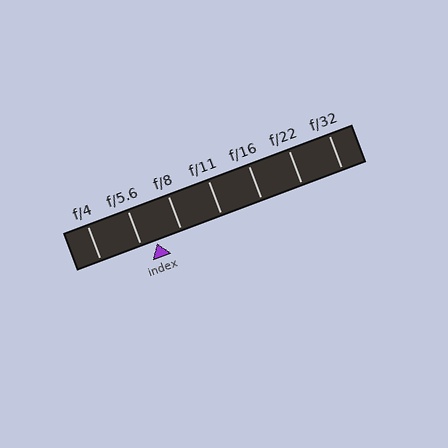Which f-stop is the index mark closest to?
The index mark is closest to f/5.6.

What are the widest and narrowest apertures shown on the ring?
The widest aperture shown is f/4 and the narrowest is f/32.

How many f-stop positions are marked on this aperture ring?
There are 7 f-stop positions marked.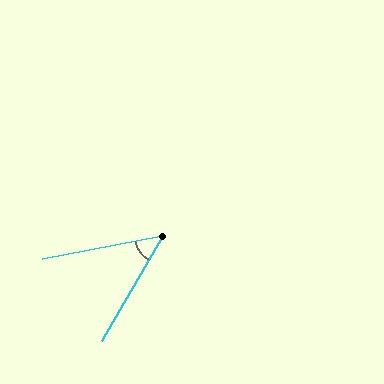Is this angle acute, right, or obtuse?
It is acute.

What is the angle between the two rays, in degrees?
Approximately 49 degrees.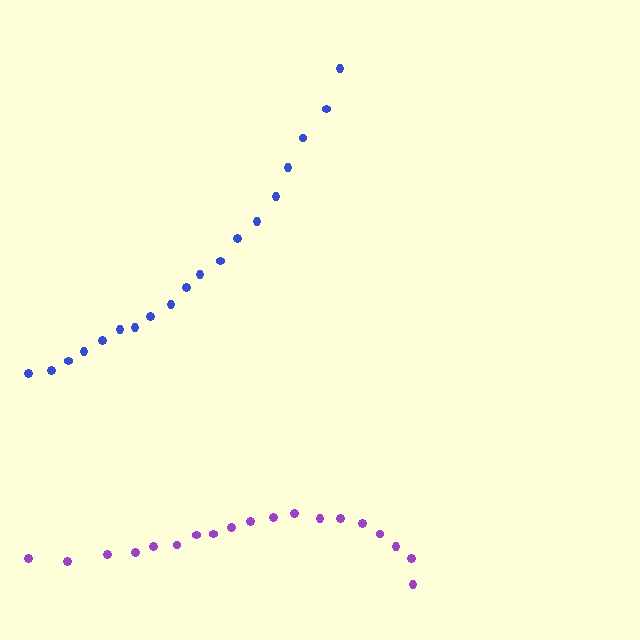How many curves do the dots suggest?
There are 2 distinct paths.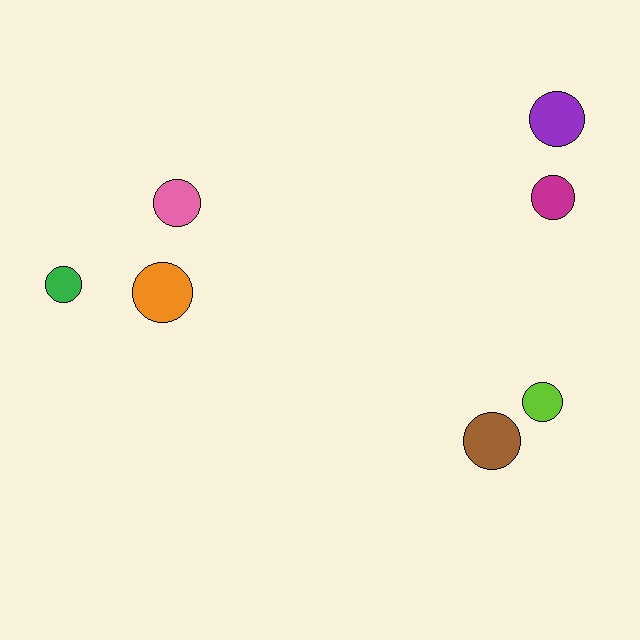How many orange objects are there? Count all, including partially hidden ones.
There is 1 orange object.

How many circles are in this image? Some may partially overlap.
There are 7 circles.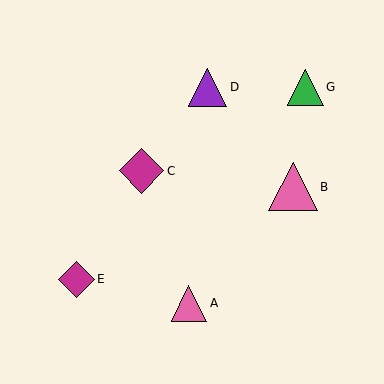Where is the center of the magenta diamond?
The center of the magenta diamond is at (142, 171).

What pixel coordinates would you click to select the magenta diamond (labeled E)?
Click at (76, 280) to select the magenta diamond E.